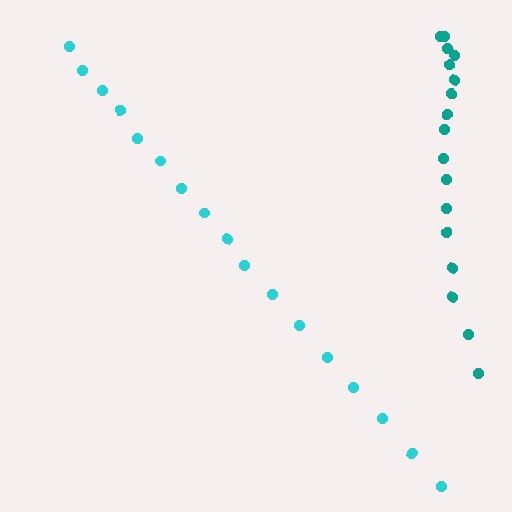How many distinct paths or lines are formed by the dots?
There are 2 distinct paths.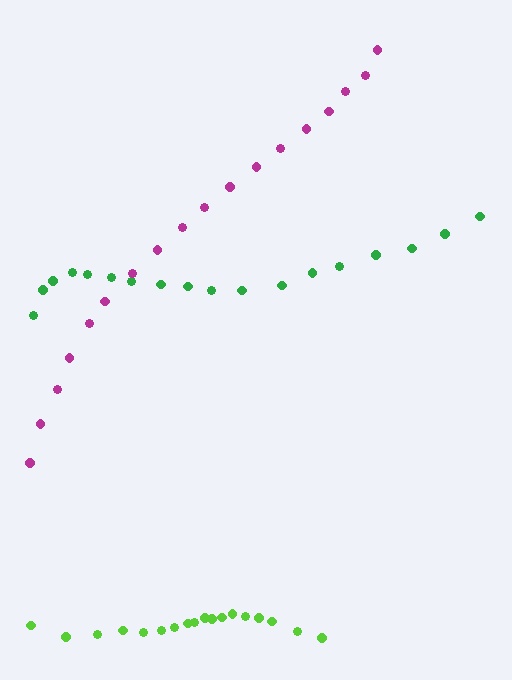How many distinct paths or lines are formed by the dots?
There are 3 distinct paths.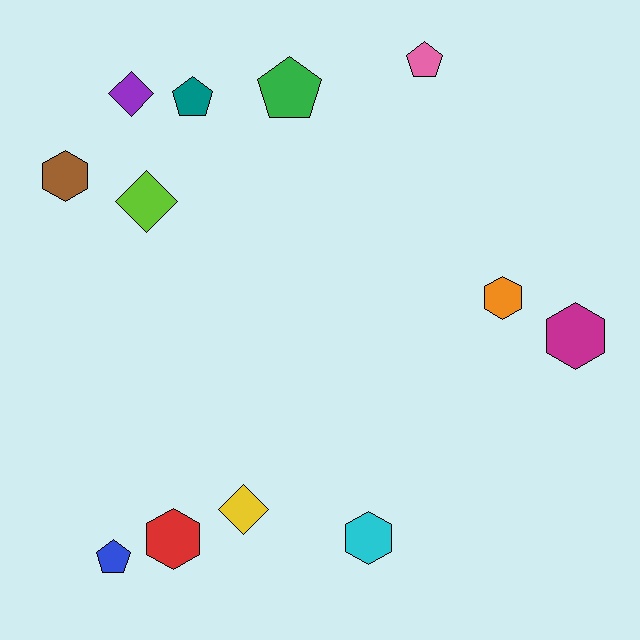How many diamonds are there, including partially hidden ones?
There are 3 diamonds.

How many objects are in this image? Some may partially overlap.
There are 12 objects.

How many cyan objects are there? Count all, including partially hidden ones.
There is 1 cyan object.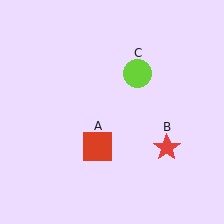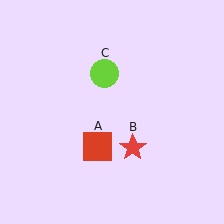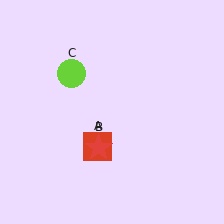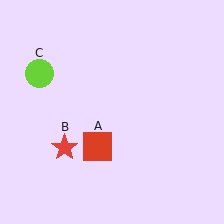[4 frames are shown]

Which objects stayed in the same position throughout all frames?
Red square (object A) remained stationary.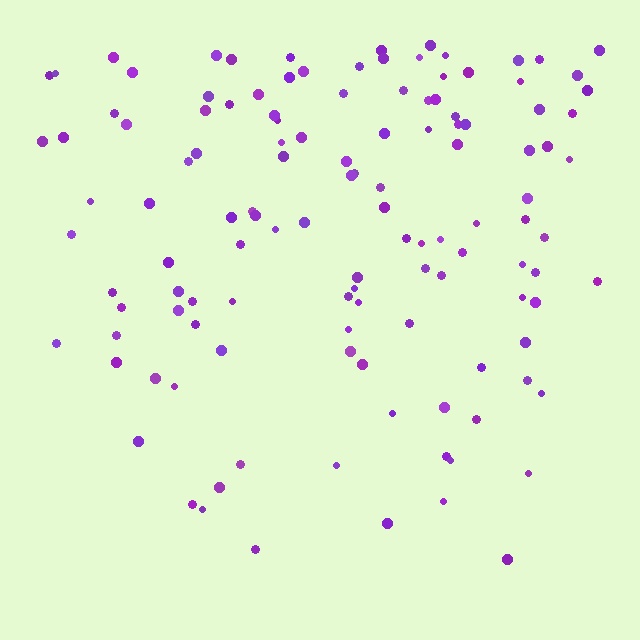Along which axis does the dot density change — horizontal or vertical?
Vertical.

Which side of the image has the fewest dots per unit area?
The bottom.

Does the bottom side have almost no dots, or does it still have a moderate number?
Still a moderate number, just noticeably fewer than the top.